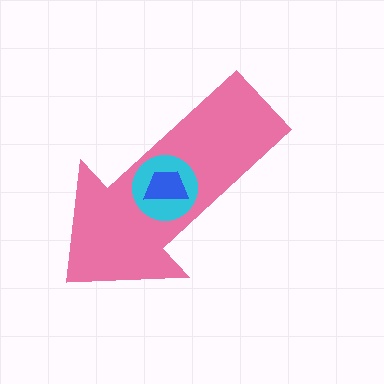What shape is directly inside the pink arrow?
The cyan circle.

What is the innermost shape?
The blue trapezoid.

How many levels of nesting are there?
3.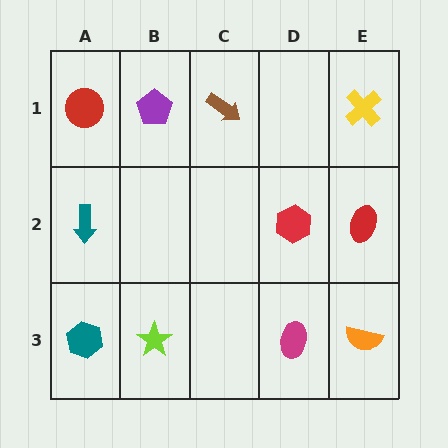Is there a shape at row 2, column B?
No, that cell is empty.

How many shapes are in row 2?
3 shapes.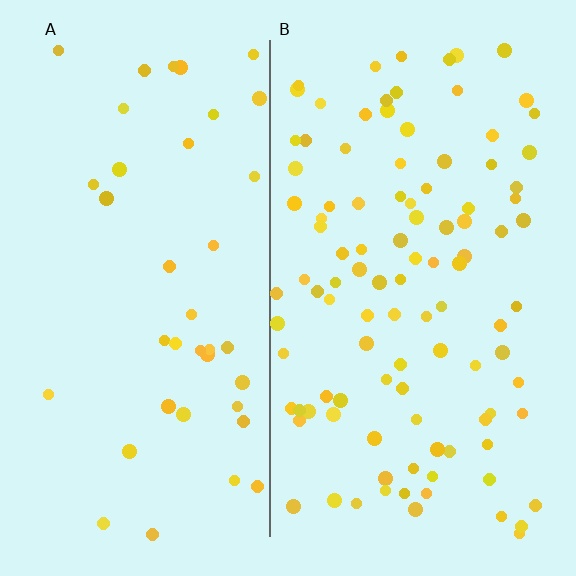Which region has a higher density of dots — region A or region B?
B (the right).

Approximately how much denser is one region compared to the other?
Approximately 2.6× — region B over region A.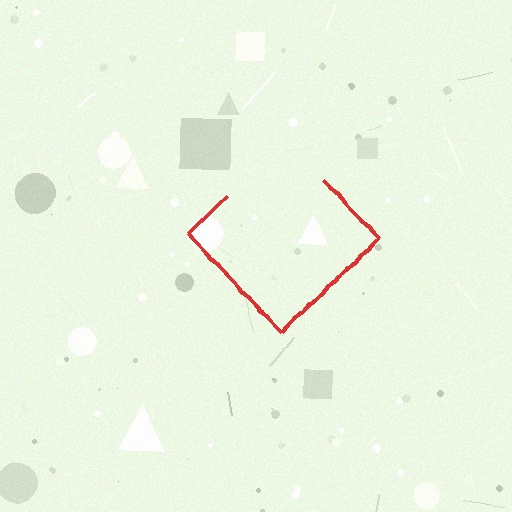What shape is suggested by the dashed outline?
The dashed outline suggests a diamond.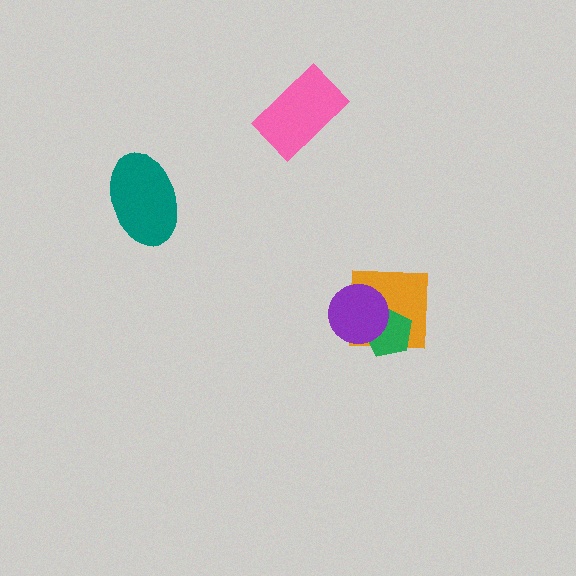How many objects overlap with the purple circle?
2 objects overlap with the purple circle.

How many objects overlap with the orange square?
2 objects overlap with the orange square.